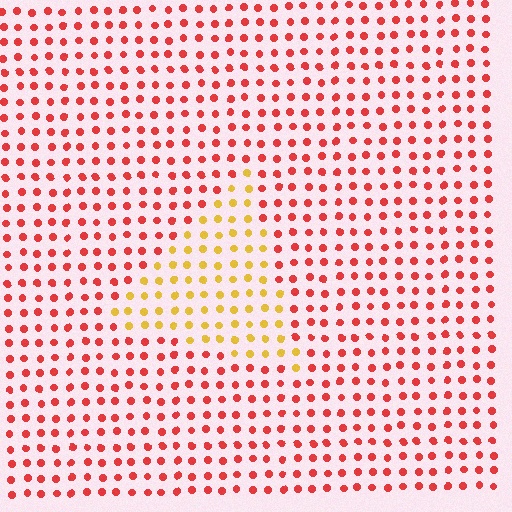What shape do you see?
I see a triangle.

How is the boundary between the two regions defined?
The boundary is defined purely by a slight shift in hue (about 49 degrees). Spacing, size, and orientation are identical on both sides.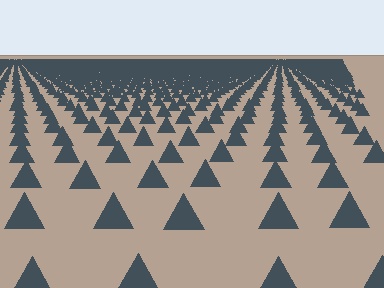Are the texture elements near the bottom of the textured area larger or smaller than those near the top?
Larger. Near the bottom, elements are closer to the viewer and appear at a bigger on-screen size.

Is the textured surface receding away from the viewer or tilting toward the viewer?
The surface is receding away from the viewer. Texture elements get smaller and denser toward the top.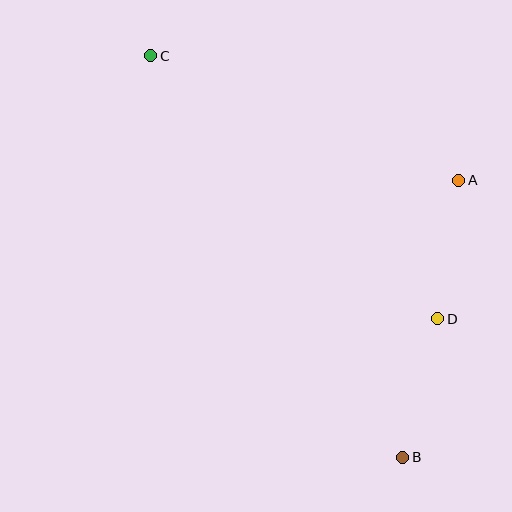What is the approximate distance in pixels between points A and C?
The distance between A and C is approximately 332 pixels.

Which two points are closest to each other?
Points A and D are closest to each other.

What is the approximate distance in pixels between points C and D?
The distance between C and D is approximately 389 pixels.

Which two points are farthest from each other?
Points B and C are farthest from each other.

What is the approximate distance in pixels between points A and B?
The distance between A and B is approximately 283 pixels.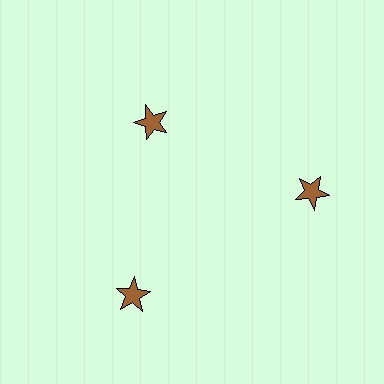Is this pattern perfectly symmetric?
No. The 3 brown stars are arranged in a ring, but one element near the 11 o'clock position is pulled inward toward the center, breaking the 3-fold rotational symmetry.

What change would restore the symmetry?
The symmetry would be restored by moving it outward, back onto the ring so that all 3 stars sit at equal angles and equal distance from the center.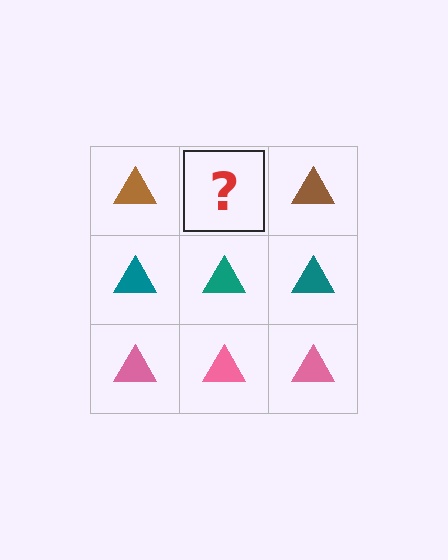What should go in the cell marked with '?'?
The missing cell should contain a brown triangle.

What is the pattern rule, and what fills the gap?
The rule is that each row has a consistent color. The gap should be filled with a brown triangle.